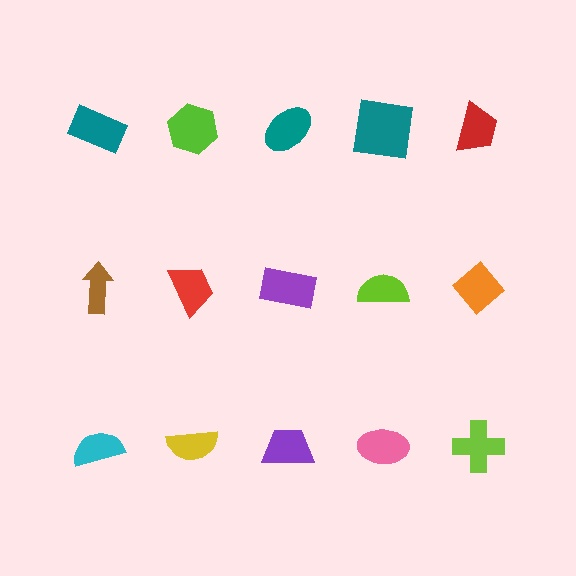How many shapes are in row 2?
5 shapes.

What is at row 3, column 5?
A lime cross.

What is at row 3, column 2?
A yellow semicircle.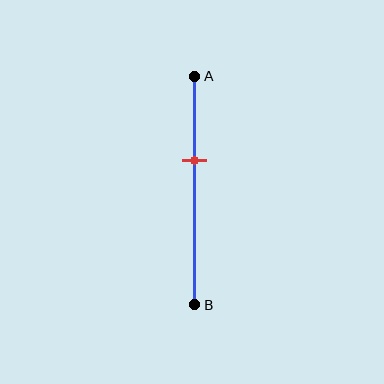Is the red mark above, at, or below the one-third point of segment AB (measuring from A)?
The red mark is below the one-third point of segment AB.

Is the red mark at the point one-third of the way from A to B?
No, the mark is at about 35% from A, not at the 33% one-third point.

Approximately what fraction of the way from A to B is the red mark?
The red mark is approximately 35% of the way from A to B.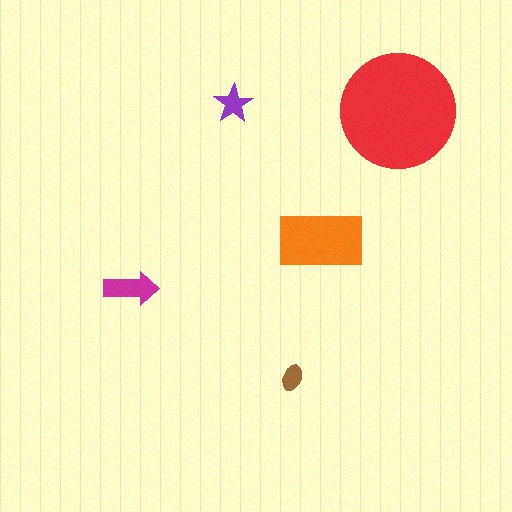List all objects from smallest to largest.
The brown ellipse, the purple star, the magenta arrow, the orange rectangle, the red circle.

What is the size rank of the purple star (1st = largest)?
4th.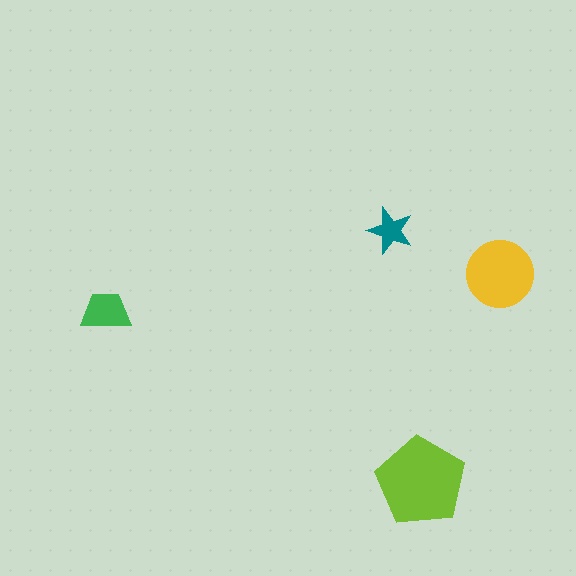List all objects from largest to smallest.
The lime pentagon, the yellow circle, the green trapezoid, the teal star.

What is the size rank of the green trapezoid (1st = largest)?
3rd.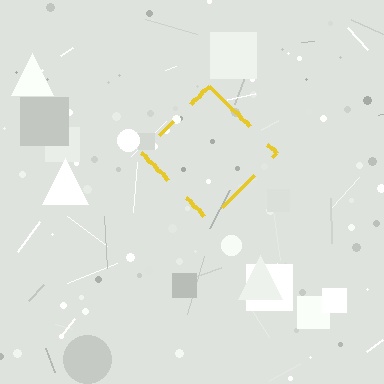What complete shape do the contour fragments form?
The contour fragments form a diamond.